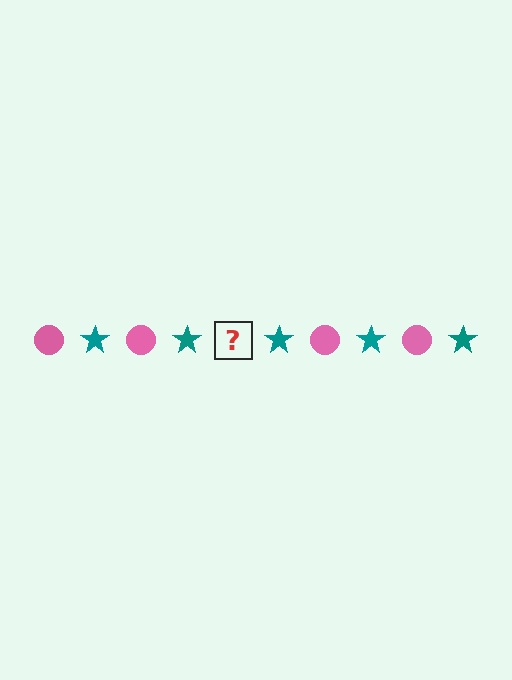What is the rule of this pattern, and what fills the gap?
The rule is that the pattern alternates between pink circle and teal star. The gap should be filled with a pink circle.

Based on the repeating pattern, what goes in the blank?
The blank should be a pink circle.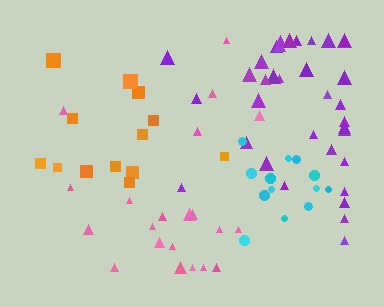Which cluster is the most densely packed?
Cyan.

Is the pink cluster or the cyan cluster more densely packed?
Cyan.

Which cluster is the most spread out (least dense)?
Pink.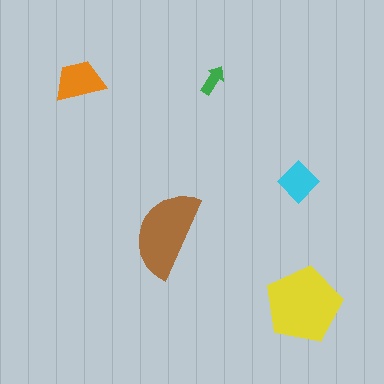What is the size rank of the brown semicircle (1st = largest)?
2nd.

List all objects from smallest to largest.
The green arrow, the cyan diamond, the orange trapezoid, the brown semicircle, the yellow pentagon.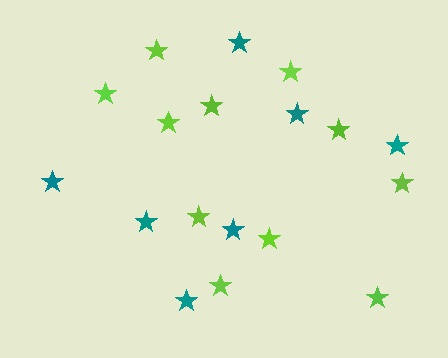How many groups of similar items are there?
There are 2 groups: one group of teal stars (7) and one group of lime stars (11).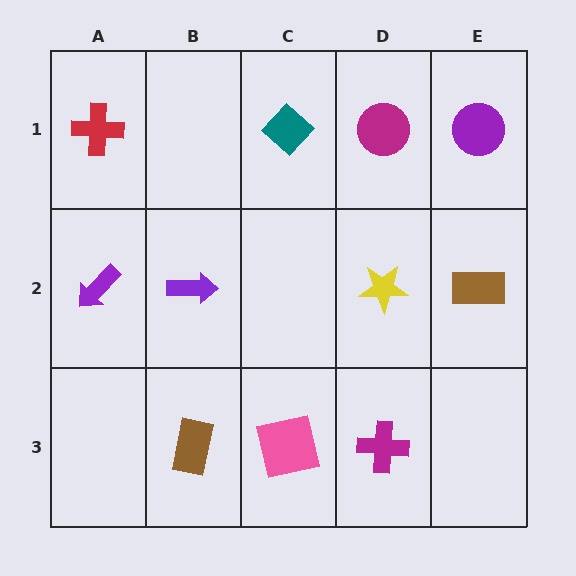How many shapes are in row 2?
4 shapes.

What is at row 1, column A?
A red cross.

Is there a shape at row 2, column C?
No, that cell is empty.